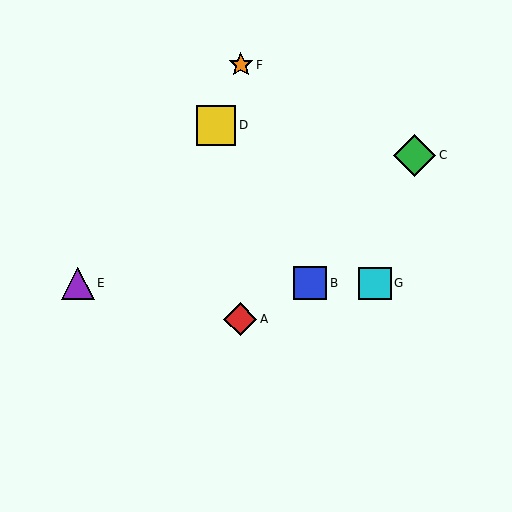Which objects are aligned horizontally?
Objects B, E, G are aligned horizontally.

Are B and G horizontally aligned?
Yes, both are at y≈283.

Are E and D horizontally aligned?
No, E is at y≈283 and D is at y≈125.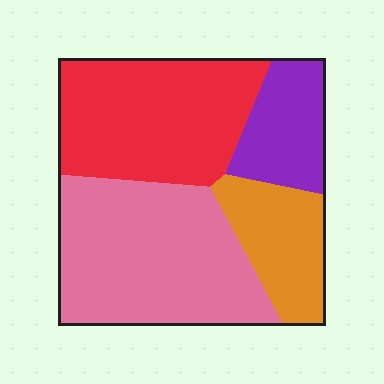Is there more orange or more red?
Red.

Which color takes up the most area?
Pink, at roughly 40%.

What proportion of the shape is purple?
Purple covers about 15% of the shape.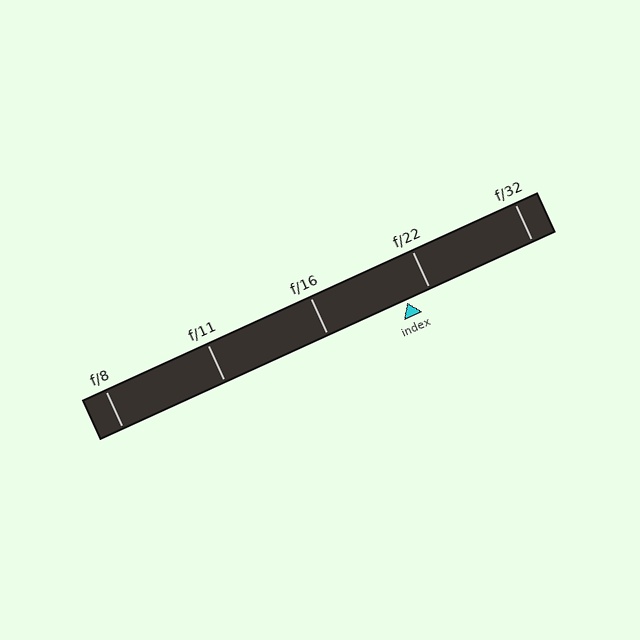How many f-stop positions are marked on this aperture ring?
There are 5 f-stop positions marked.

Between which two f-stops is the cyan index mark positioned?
The index mark is between f/16 and f/22.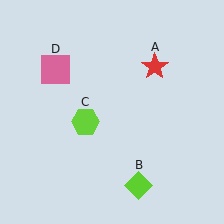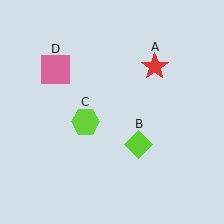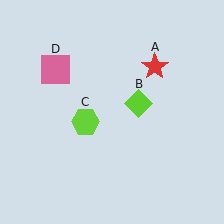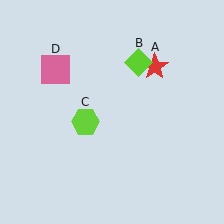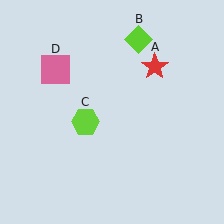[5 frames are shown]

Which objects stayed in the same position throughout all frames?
Red star (object A) and lime hexagon (object C) and pink square (object D) remained stationary.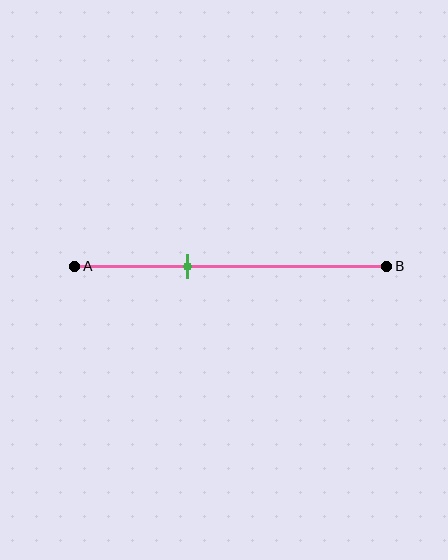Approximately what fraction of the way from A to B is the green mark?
The green mark is approximately 35% of the way from A to B.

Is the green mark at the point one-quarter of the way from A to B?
No, the mark is at about 35% from A, not at the 25% one-quarter point.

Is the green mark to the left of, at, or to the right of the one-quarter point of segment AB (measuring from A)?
The green mark is to the right of the one-quarter point of segment AB.